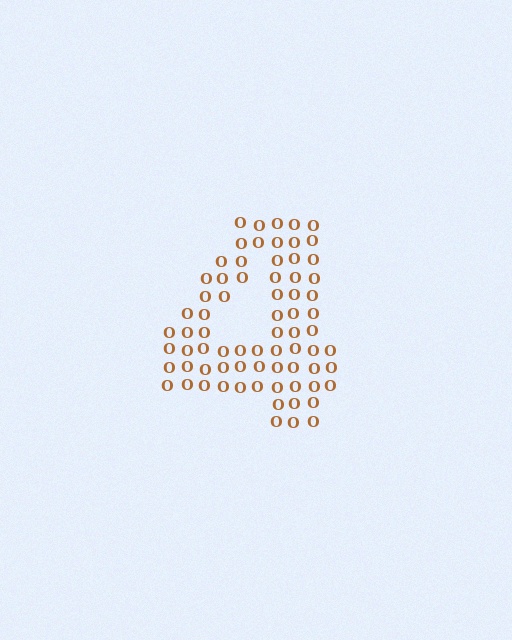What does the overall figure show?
The overall figure shows the digit 4.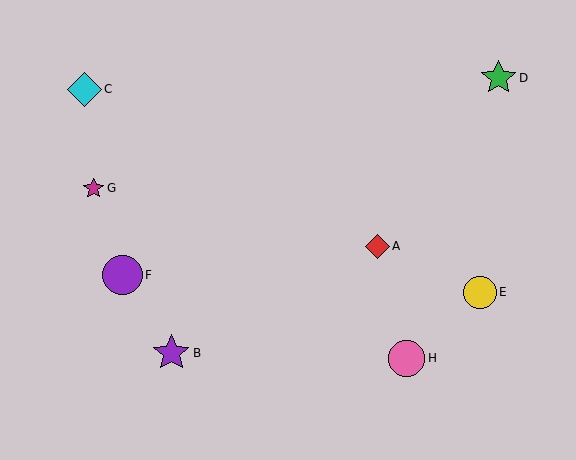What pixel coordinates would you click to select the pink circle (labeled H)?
Click at (407, 358) to select the pink circle H.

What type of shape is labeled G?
Shape G is a magenta star.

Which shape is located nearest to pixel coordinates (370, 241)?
The red diamond (labeled A) at (377, 246) is nearest to that location.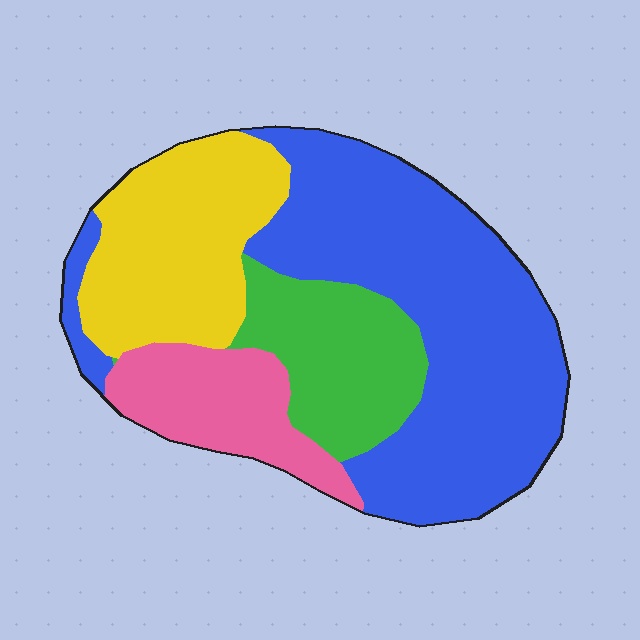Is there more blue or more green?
Blue.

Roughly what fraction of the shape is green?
Green covers 16% of the shape.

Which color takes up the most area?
Blue, at roughly 45%.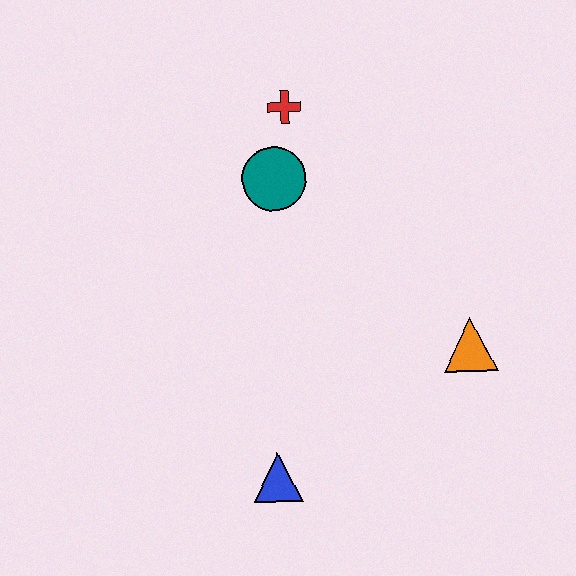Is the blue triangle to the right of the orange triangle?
No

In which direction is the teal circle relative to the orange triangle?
The teal circle is to the left of the orange triangle.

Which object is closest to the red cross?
The teal circle is closest to the red cross.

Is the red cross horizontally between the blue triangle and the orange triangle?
Yes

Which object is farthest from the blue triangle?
The red cross is farthest from the blue triangle.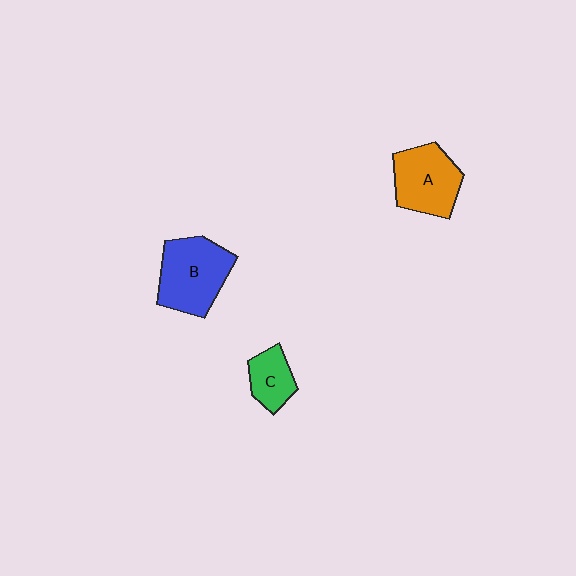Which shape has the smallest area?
Shape C (green).